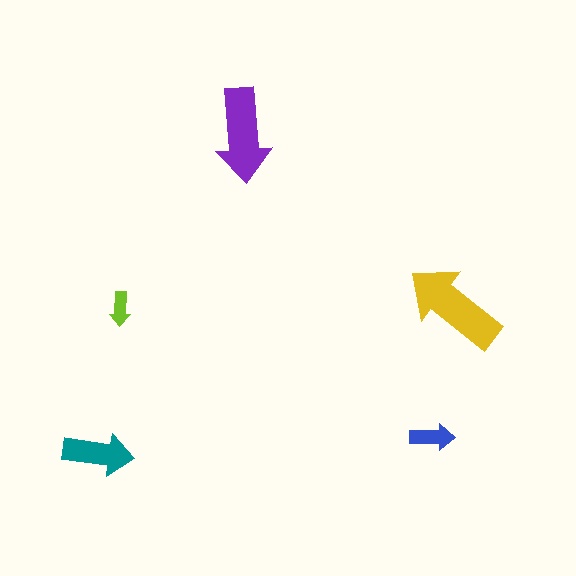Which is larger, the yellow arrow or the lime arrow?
The yellow one.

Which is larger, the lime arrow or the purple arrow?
The purple one.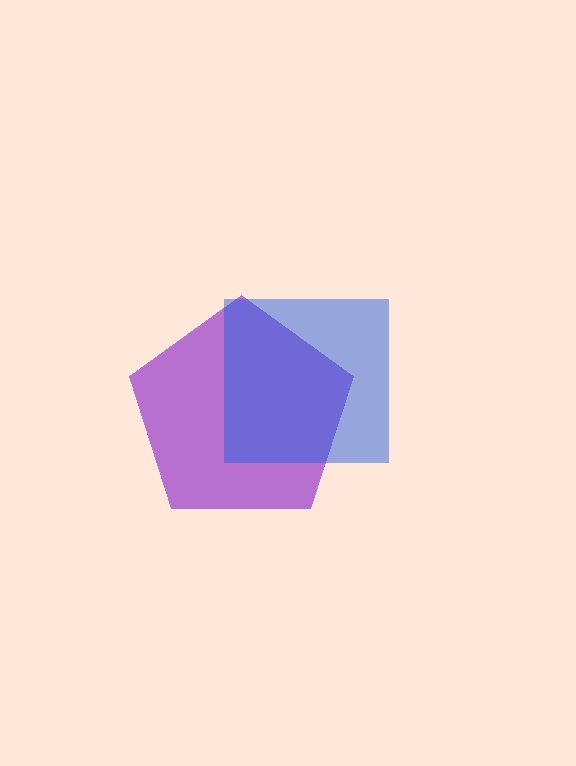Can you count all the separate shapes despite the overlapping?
Yes, there are 2 separate shapes.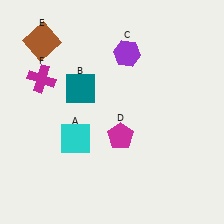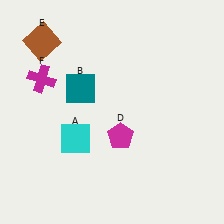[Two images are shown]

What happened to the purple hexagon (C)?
The purple hexagon (C) was removed in Image 2. It was in the top-right area of Image 1.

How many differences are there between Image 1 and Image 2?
There is 1 difference between the two images.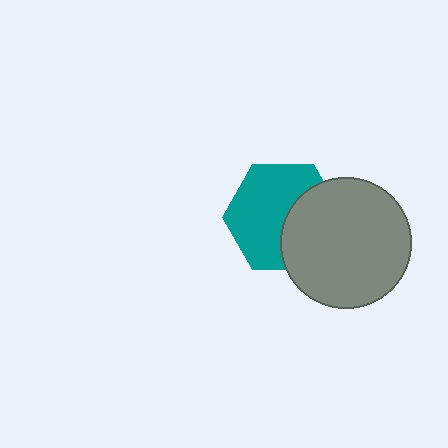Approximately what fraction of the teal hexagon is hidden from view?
Roughly 39% of the teal hexagon is hidden behind the gray circle.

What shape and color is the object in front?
The object in front is a gray circle.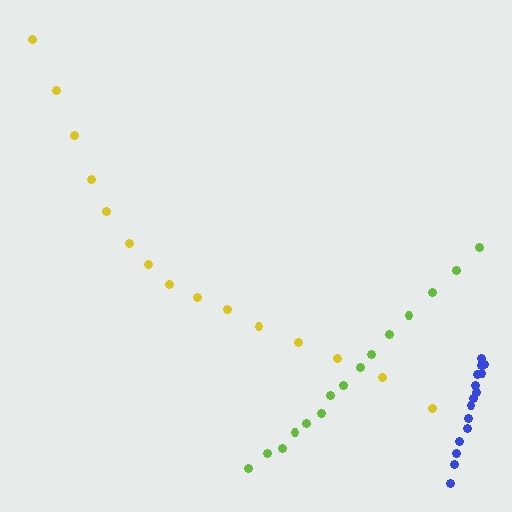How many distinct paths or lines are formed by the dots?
There are 3 distinct paths.